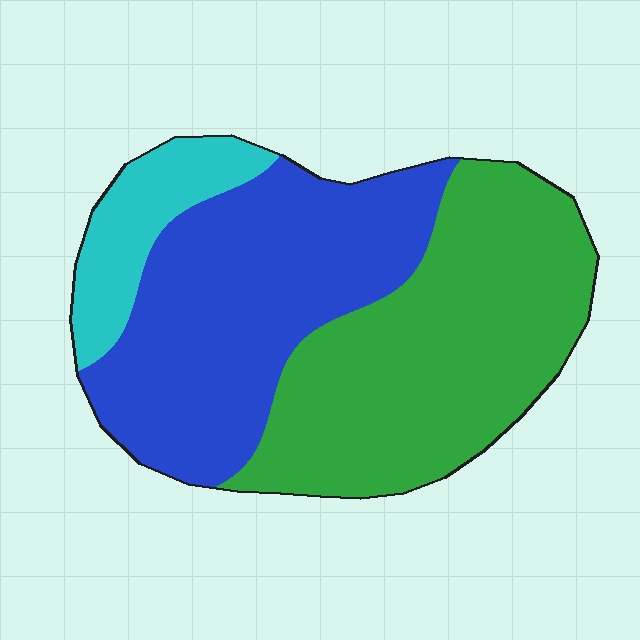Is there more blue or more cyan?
Blue.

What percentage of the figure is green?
Green covers 46% of the figure.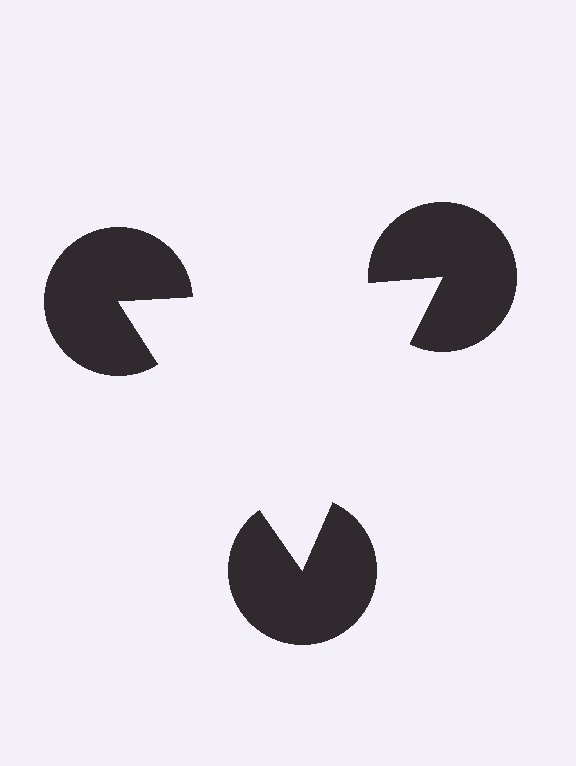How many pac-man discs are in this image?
There are 3 — one at each vertex of the illusory triangle.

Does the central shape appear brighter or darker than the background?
It typically appears slightly brighter than the background, even though no actual brightness change is drawn.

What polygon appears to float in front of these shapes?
An illusory triangle — its edges are inferred from the aligned wedge cuts in the pac-man discs, not physically drawn.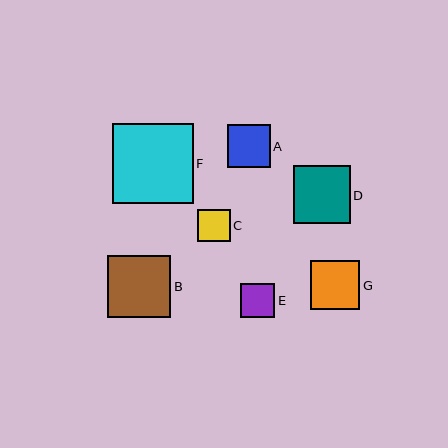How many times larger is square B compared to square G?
Square B is approximately 1.3 times the size of square G.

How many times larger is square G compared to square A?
Square G is approximately 1.2 times the size of square A.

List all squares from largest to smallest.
From largest to smallest: F, B, D, G, A, E, C.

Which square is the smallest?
Square C is the smallest with a size of approximately 33 pixels.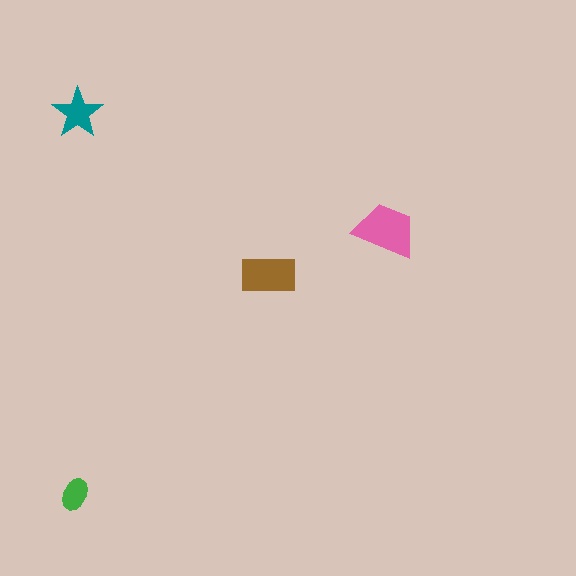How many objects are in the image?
There are 4 objects in the image.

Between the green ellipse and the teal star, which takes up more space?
The teal star.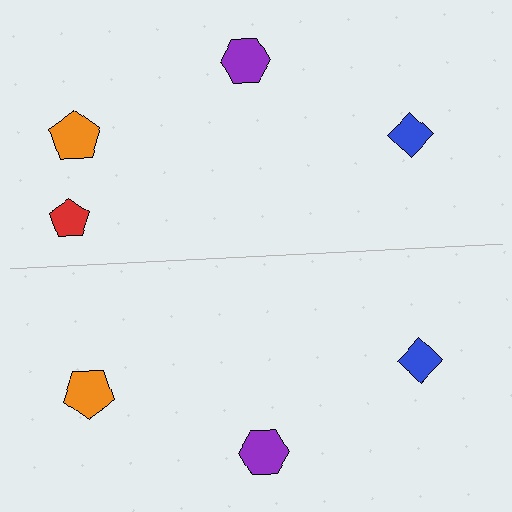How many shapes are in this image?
There are 7 shapes in this image.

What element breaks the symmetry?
A red pentagon is missing from the bottom side.